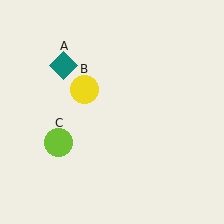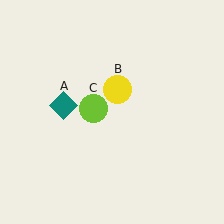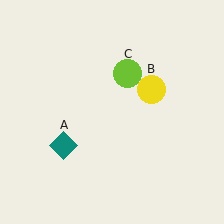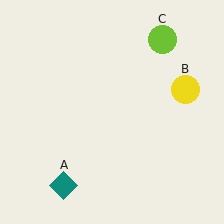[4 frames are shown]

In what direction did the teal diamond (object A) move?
The teal diamond (object A) moved down.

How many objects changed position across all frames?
3 objects changed position: teal diamond (object A), yellow circle (object B), lime circle (object C).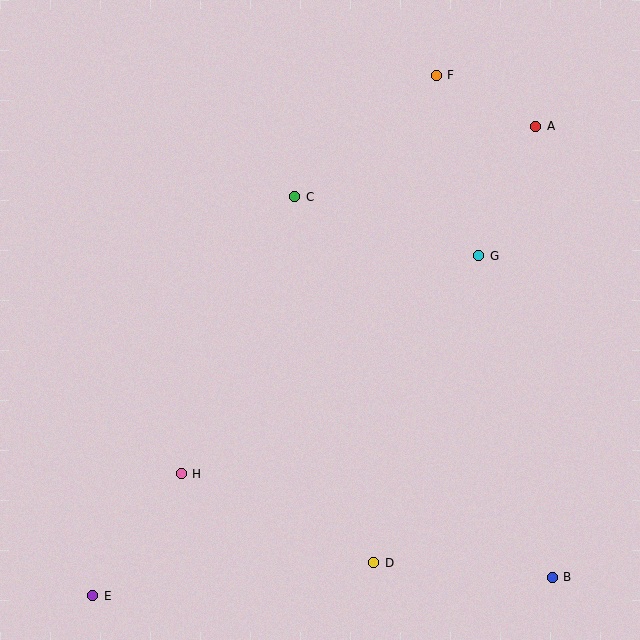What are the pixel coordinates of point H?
Point H is at (181, 474).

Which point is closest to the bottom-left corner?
Point E is closest to the bottom-left corner.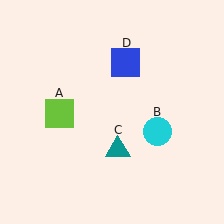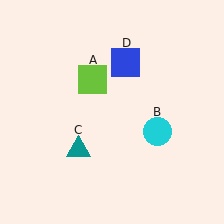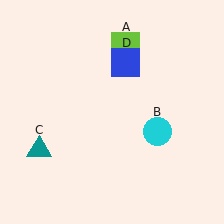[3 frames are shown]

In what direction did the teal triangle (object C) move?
The teal triangle (object C) moved left.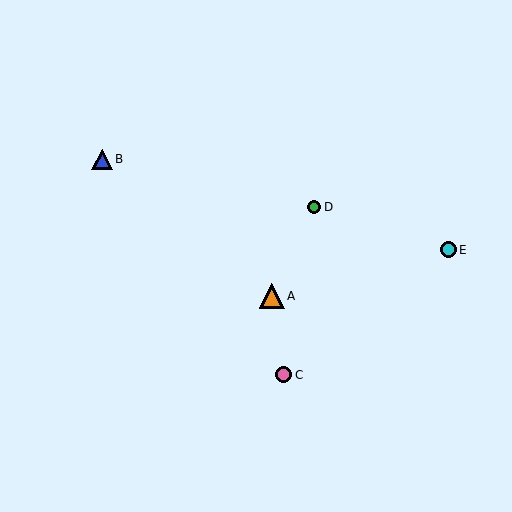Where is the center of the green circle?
The center of the green circle is at (314, 207).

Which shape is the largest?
The orange triangle (labeled A) is the largest.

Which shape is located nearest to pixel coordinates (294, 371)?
The pink circle (labeled C) at (284, 375) is nearest to that location.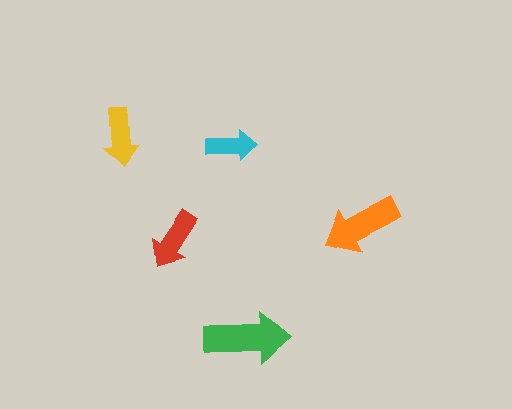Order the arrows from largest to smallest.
the green one, the orange one, the red one, the yellow one, the cyan one.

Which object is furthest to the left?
The yellow arrow is leftmost.